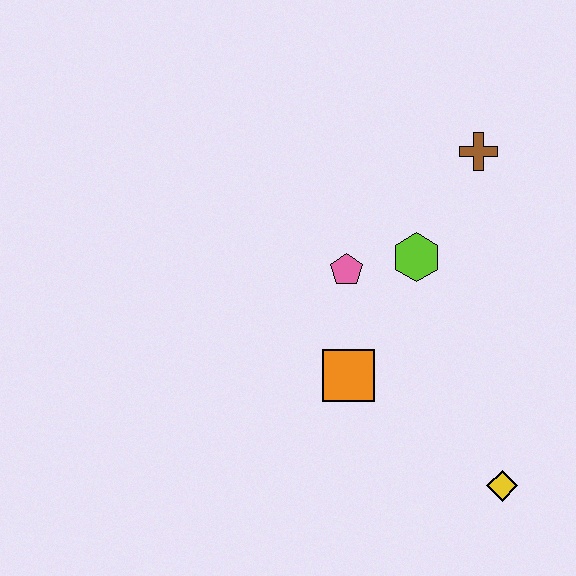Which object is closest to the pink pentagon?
The lime hexagon is closest to the pink pentagon.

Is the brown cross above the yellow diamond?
Yes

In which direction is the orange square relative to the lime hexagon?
The orange square is below the lime hexagon.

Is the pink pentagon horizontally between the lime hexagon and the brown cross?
No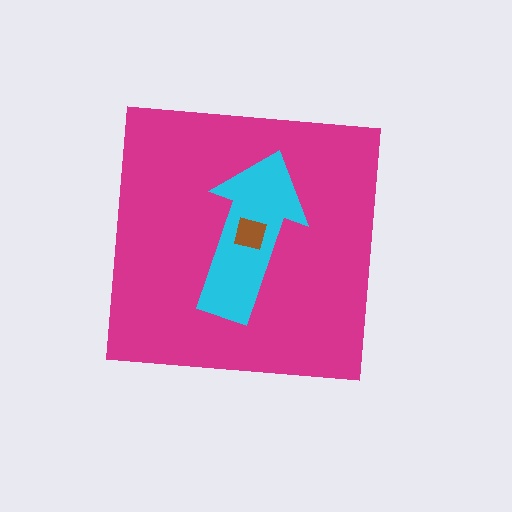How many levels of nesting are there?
3.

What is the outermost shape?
The magenta square.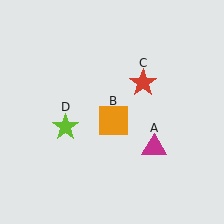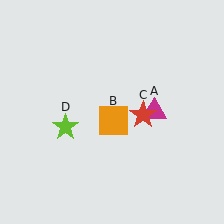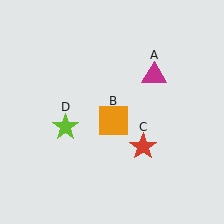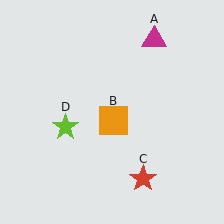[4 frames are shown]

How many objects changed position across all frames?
2 objects changed position: magenta triangle (object A), red star (object C).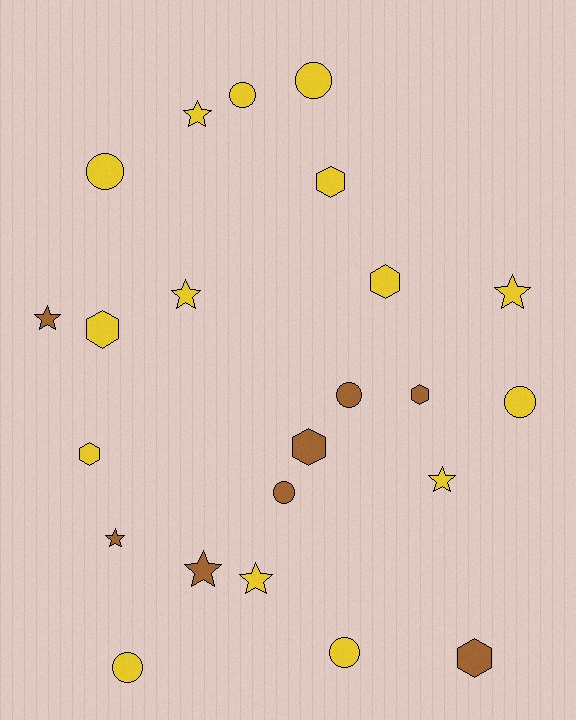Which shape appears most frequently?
Circle, with 8 objects.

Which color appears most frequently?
Yellow, with 15 objects.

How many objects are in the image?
There are 23 objects.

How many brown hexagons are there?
There are 3 brown hexagons.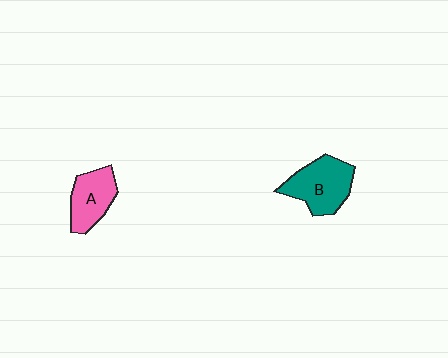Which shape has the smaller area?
Shape A (pink).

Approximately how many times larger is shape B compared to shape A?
Approximately 1.3 times.